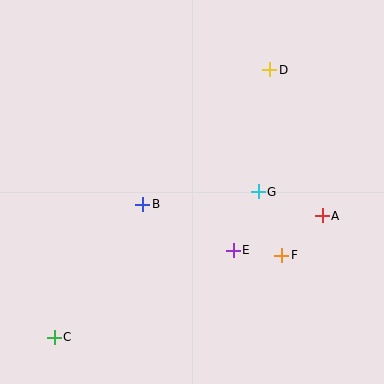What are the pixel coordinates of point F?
Point F is at (282, 255).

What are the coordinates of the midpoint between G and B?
The midpoint between G and B is at (200, 198).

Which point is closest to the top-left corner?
Point B is closest to the top-left corner.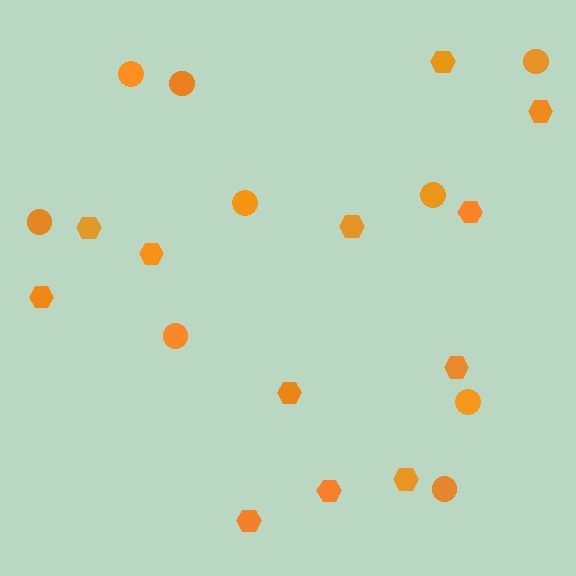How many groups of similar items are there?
There are 2 groups: one group of circles (9) and one group of hexagons (12).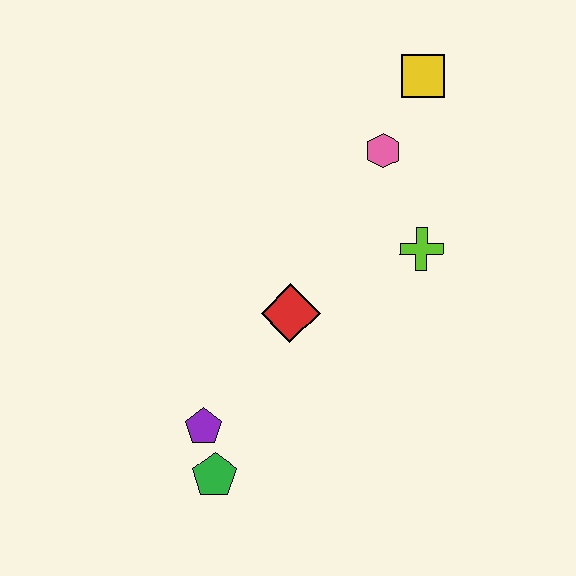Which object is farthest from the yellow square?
The green pentagon is farthest from the yellow square.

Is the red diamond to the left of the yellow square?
Yes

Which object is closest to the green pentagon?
The purple pentagon is closest to the green pentagon.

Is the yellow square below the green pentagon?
No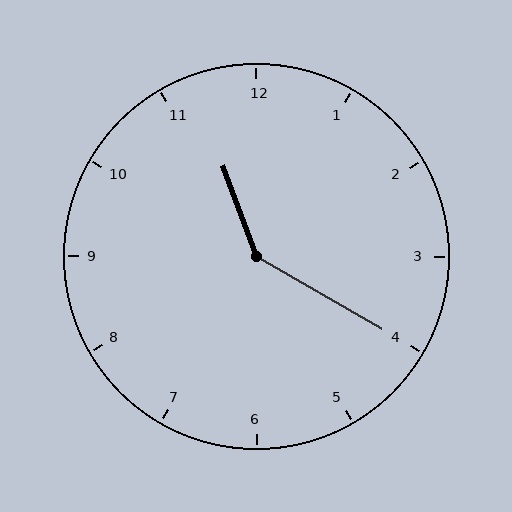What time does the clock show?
11:20.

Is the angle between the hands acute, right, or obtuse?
It is obtuse.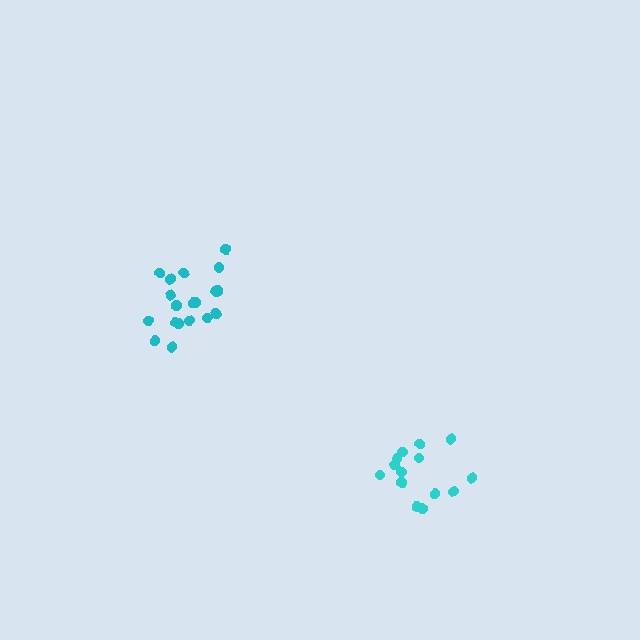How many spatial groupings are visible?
There are 2 spatial groupings.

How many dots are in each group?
Group 1: 19 dots, Group 2: 14 dots (33 total).